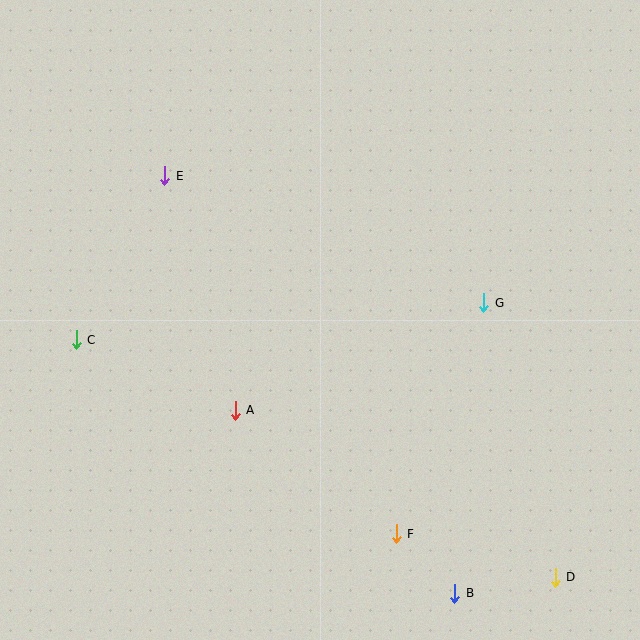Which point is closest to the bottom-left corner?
Point C is closest to the bottom-left corner.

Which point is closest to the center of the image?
Point A at (235, 410) is closest to the center.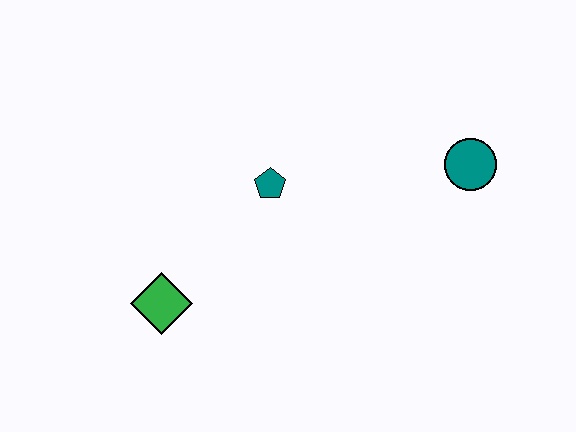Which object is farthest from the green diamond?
The teal circle is farthest from the green diamond.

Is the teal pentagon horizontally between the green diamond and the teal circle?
Yes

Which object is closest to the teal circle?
The teal pentagon is closest to the teal circle.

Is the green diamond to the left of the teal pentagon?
Yes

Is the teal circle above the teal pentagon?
Yes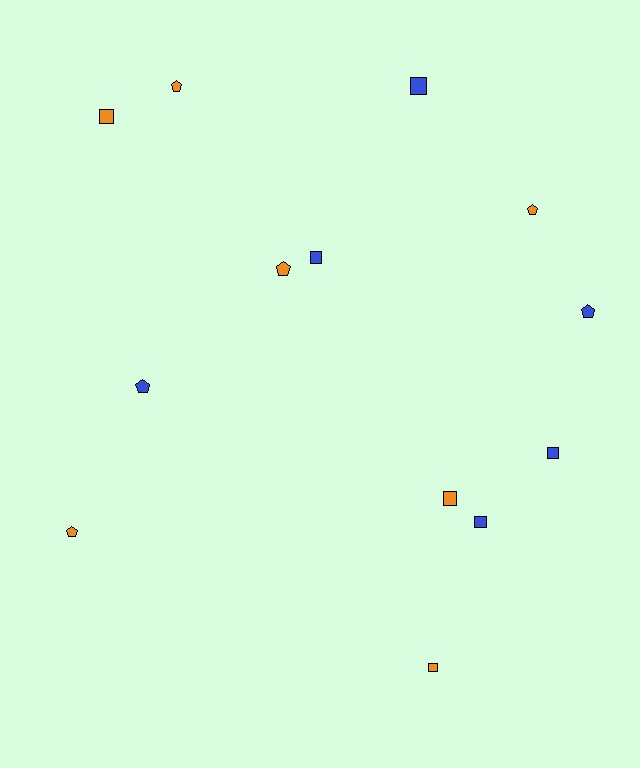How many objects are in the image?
There are 13 objects.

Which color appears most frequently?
Orange, with 7 objects.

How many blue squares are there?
There are 4 blue squares.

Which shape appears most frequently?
Square, with 7 objects.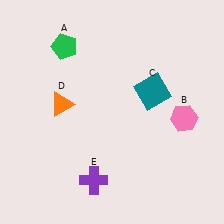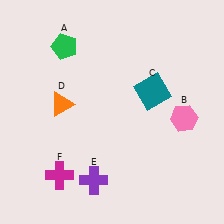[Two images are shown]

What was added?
A magenta cross (F) was added in Image 2.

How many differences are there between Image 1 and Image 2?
There is 1 difference between the two images.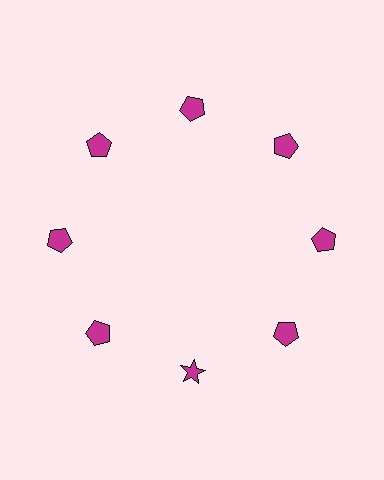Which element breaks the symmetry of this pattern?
The magenta star at roughly the 6 o'clock position breaks the symmetry. All other shapes are magenta pentagons.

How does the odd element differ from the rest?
It has a different shape: star instead of pentagon.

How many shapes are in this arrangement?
There are 8 shapes arranged in a ring pattern.